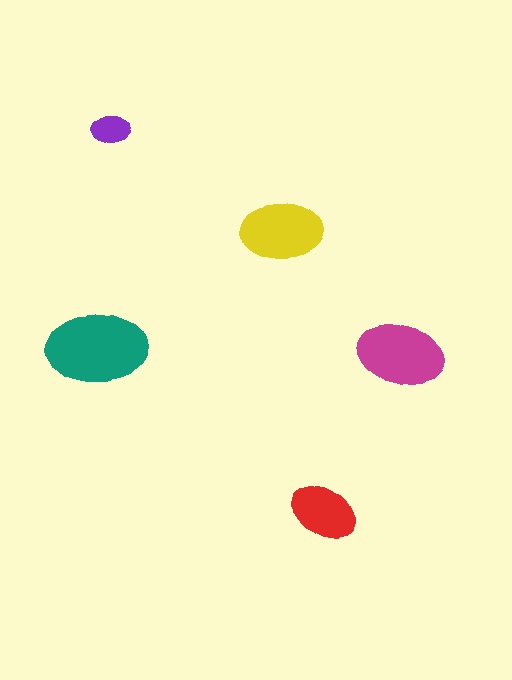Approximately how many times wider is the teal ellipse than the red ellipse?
About 1.5 times wider.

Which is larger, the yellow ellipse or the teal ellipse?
The teal one.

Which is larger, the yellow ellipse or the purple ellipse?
The yellow one.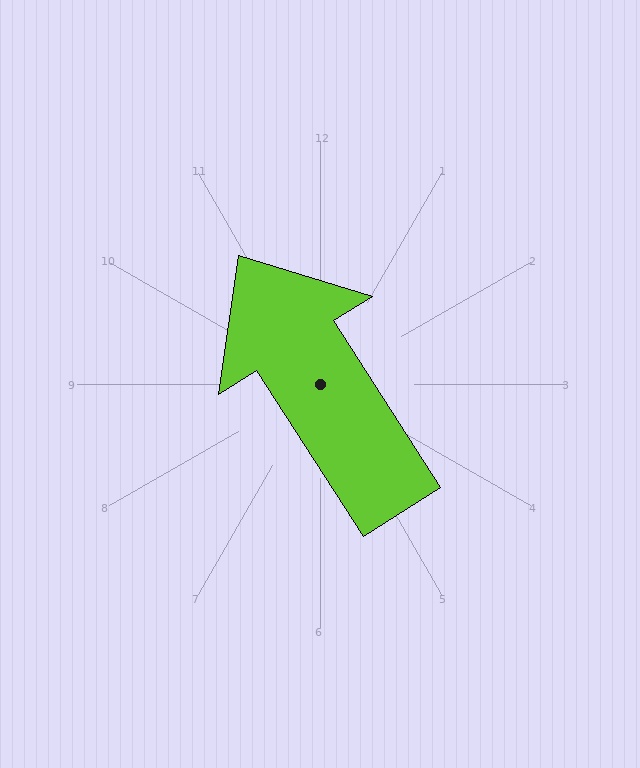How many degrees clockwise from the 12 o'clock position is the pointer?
Approximately 327 degrees.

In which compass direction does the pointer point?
Northwest.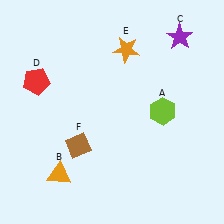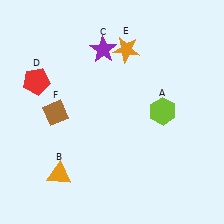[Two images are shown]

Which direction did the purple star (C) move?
The purple star (C) moved left.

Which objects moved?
The objects that moved are: the purple star (C), the brown diamond (F).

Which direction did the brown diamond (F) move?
The brown diamond (F) moved up.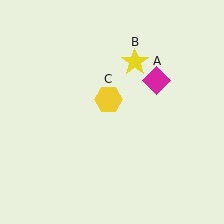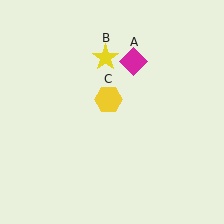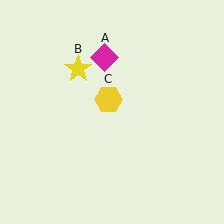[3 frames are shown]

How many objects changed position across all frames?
2 objects changed position: magenta diamond (object A), yellow star (object B).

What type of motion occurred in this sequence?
The magenta diamond (object A), yellow star (object B) rotated counterclockwise around the center of the scene.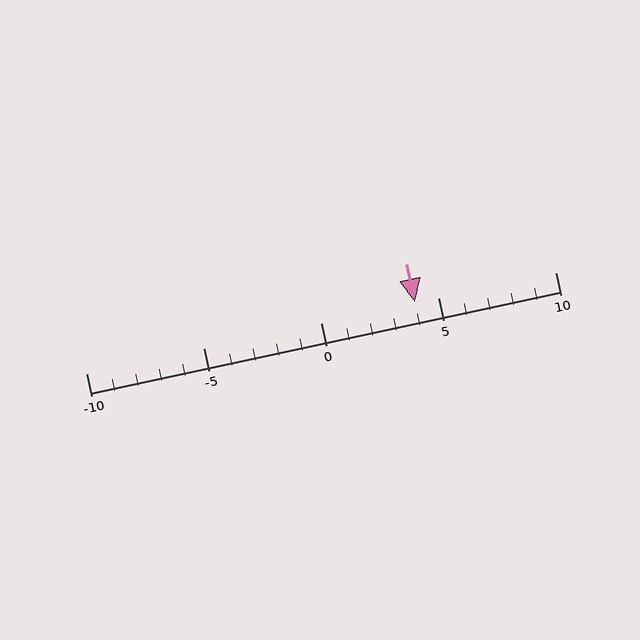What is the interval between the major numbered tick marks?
The major tick marks are spaced 5 units apart.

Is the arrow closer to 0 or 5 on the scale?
The arrow is closer to 5.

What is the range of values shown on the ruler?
The ruler shows values from -10 to 10.